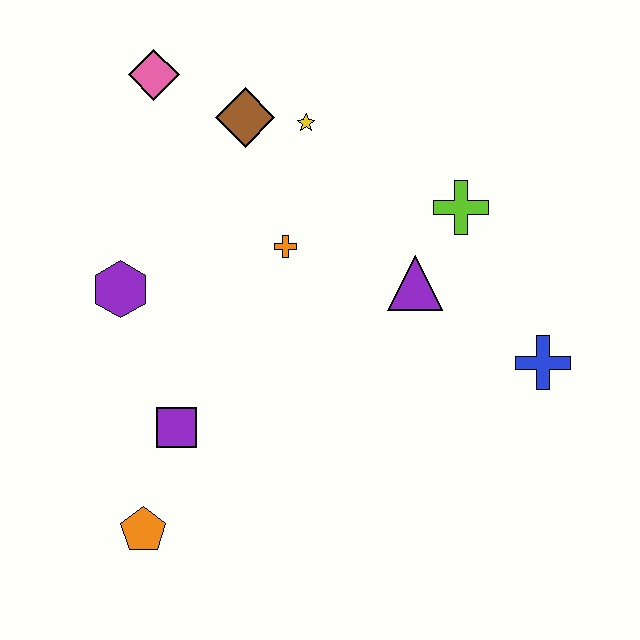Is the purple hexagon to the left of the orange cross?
Yes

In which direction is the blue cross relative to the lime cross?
The blue cross is below the lime cross.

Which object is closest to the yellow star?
The brown diamond is closest to the yellow star.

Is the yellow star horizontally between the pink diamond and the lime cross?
Yes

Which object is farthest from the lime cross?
The orange pentagon is farthest from the lime cross.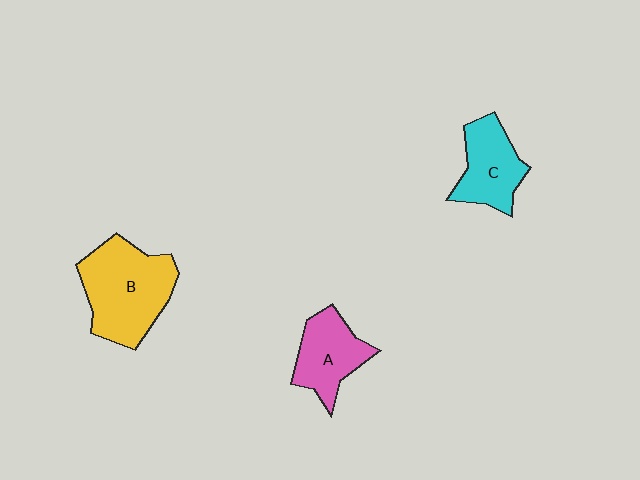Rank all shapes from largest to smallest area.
From largest to smallest: B (yellow), C (cyan), A (pink).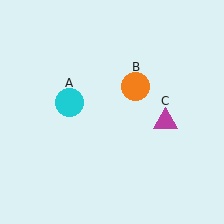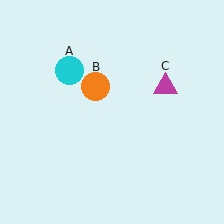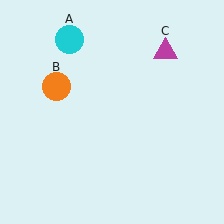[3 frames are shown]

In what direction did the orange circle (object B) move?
The orange circle (object B) moved left.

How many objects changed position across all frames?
3 objects changed position: cyan circle (object A), orange circle (object B), magenta triangle (object C).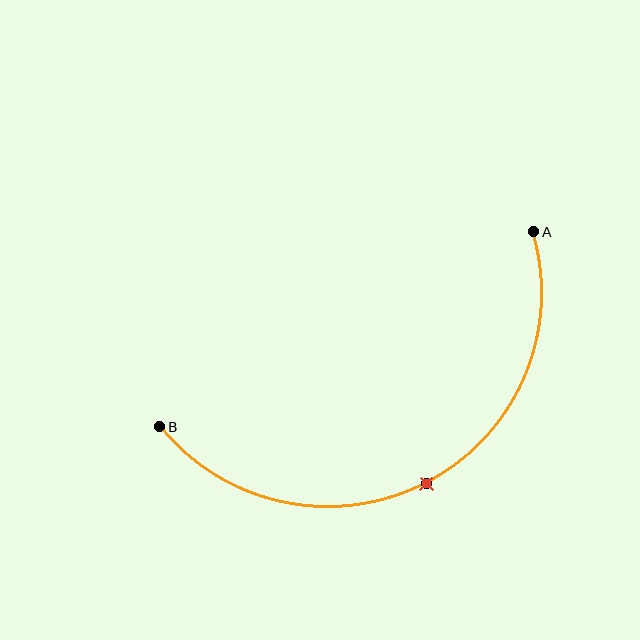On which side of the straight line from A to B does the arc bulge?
The arc bulges below the straight line connecting A and B.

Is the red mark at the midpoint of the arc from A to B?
Yes. The red mark lies on the arc at equal arc-length from both A and B — it is the arc midpoint.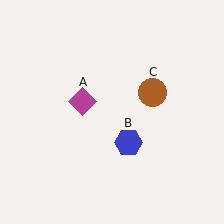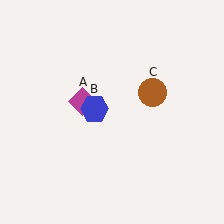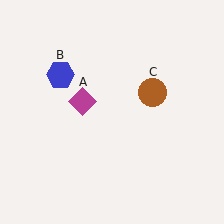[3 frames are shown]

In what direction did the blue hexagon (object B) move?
The blue hexagon (object B) moved up and to the left.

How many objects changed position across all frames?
1 object changed position: blue hexagon (object B).